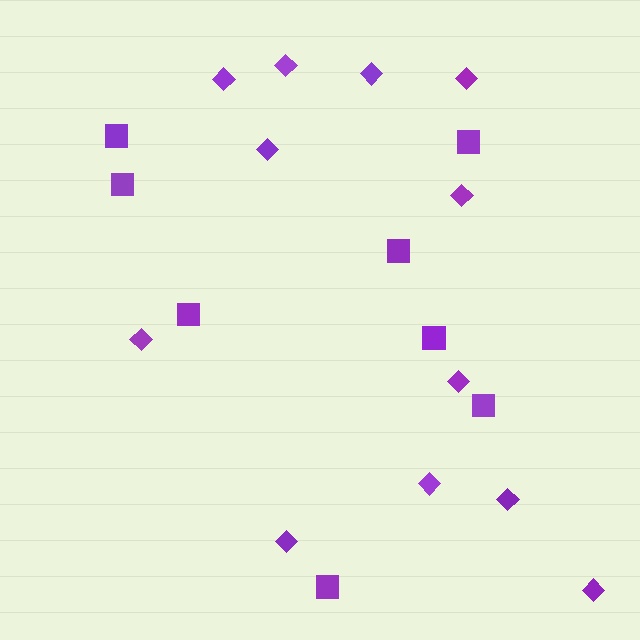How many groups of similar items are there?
There are 2 groups: one group of diamonds (12) and one group of squares (8).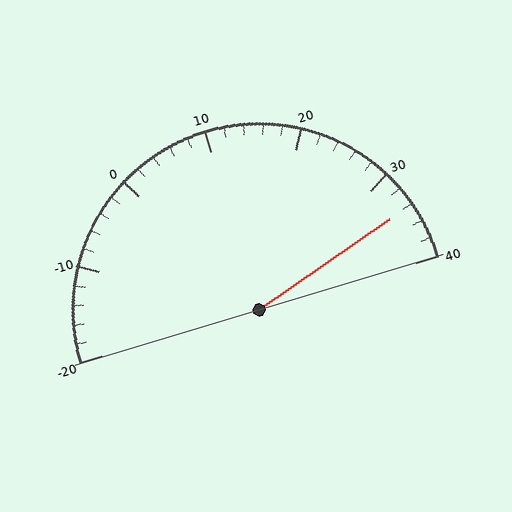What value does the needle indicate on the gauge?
The needle indicates approximately 34.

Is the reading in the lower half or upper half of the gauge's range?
The reading is in the upper half of the range (-20 to 40).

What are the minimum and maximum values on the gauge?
The gauge ranges from -20 to 40.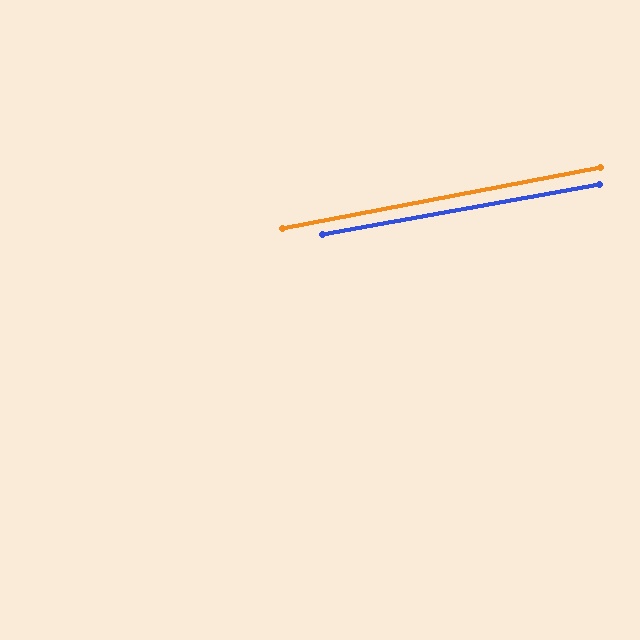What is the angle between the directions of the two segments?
Approximately 1 degree.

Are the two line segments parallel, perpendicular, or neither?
Parallel — their directions differ by only 0.8°.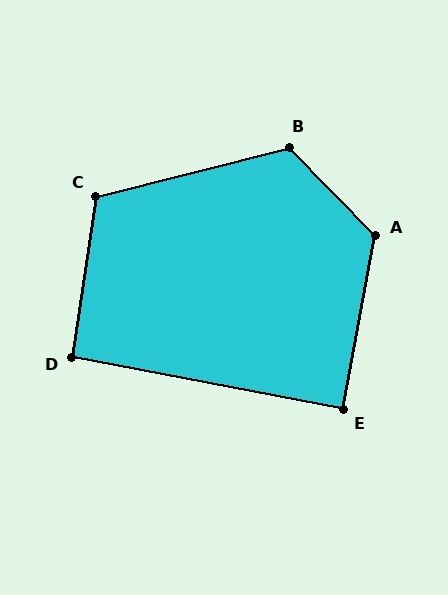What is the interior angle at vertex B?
Approximately 120 degrees (obtuse).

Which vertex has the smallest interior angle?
E, at approximately 90 degrees.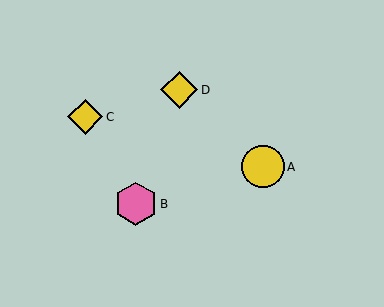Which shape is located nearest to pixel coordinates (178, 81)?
The yellow diamond (labeled D) at (179, 90) is nearest to that location.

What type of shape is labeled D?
Shape D is a yellow diamond.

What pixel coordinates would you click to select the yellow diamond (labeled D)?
Click at (179, 90) to select the yellow diamond D.